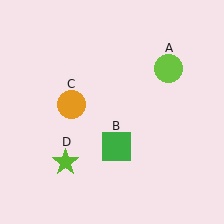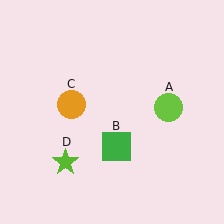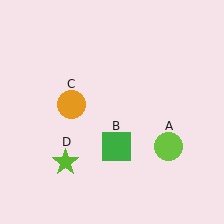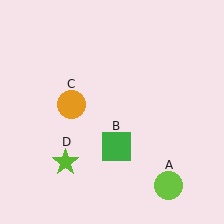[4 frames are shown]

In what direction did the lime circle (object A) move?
The lime circle (object A) moved down.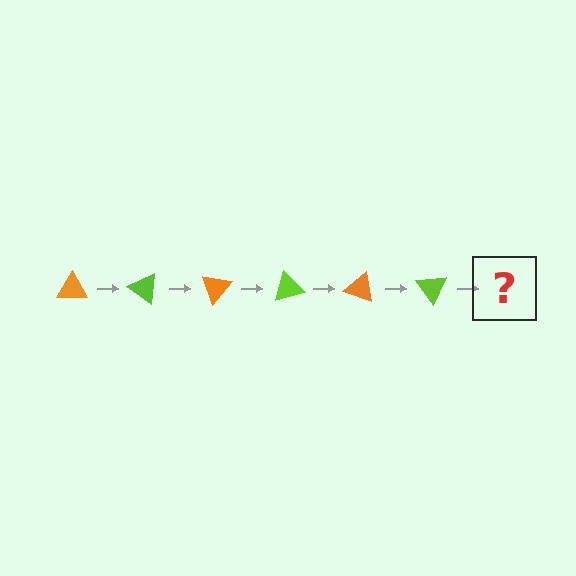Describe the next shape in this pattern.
It should be an orange triangle, rotated 210 degrees from the start.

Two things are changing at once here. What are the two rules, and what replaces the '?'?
The two rules are that it rotates 35 degrees each step and the color cycles through orange and lime. The '?' should be an orange triangle, rotated 210 degrees from the start.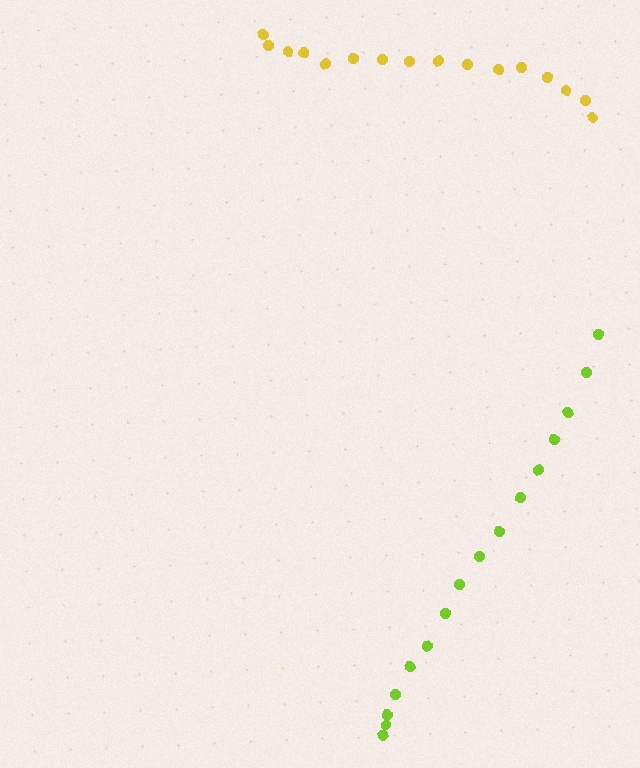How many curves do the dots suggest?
There are 2 distinct paths.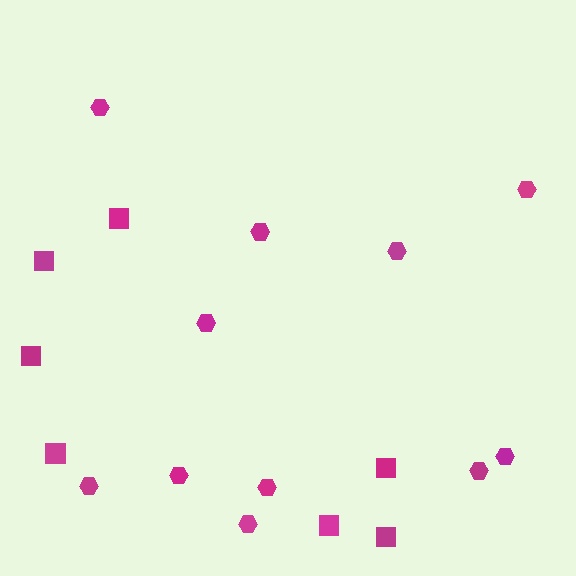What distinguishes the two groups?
There are 2 groups: one group of hexagons (11) and one group of squares (7).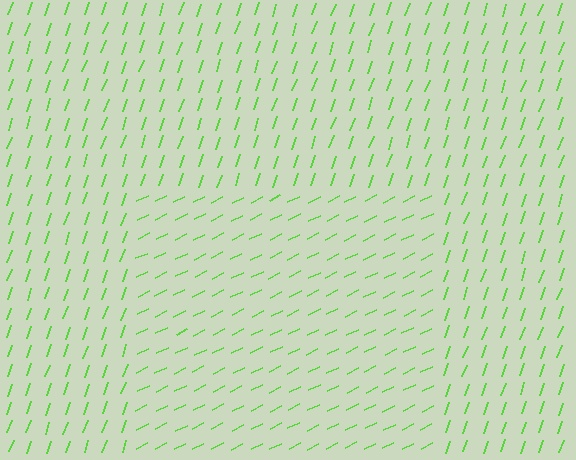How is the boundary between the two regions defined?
The boundary is defined purely by a change in line orientation (approximately 45 degrees difference). All lines are the same color and thickness.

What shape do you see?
I see a rectangle.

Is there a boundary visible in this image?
Yes, there is a texture boundary formed by a change in line orientation.